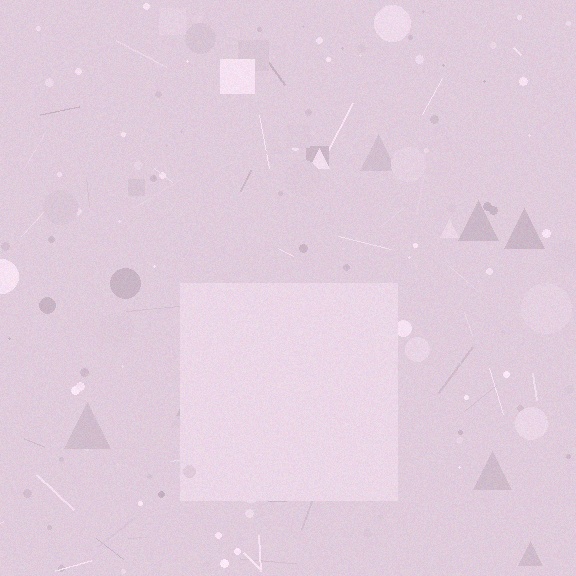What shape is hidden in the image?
A square is hidden in the image.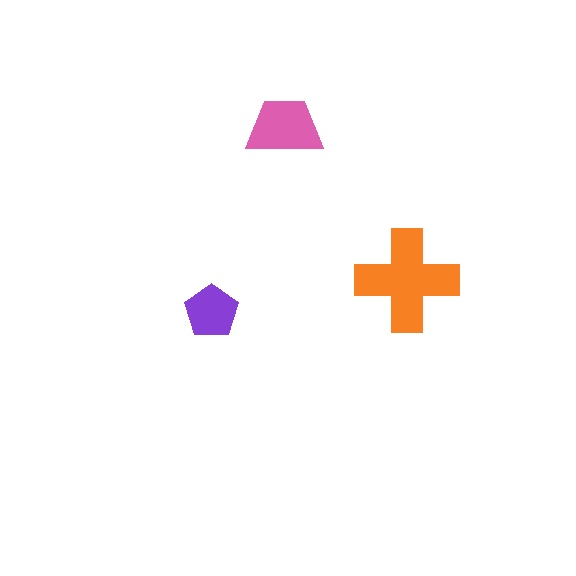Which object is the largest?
The orange cross.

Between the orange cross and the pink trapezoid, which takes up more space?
The orange cross.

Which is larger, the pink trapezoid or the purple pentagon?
The pink trapezoid.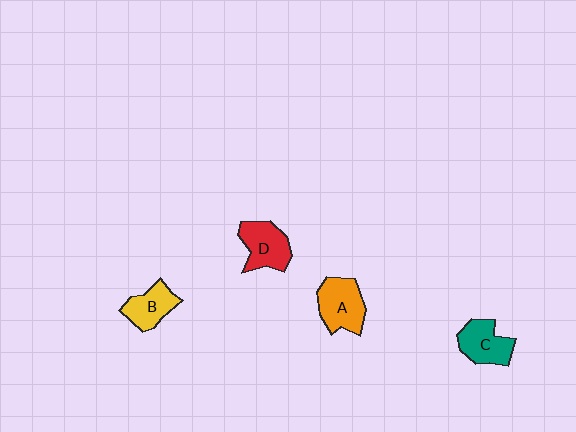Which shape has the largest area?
Shape A (orange).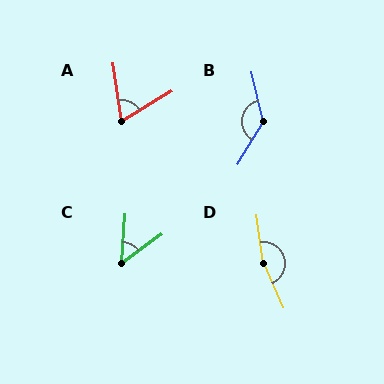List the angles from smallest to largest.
C (49°), A (67°), B (135°), D (164°).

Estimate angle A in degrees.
Approximately 67 degrees.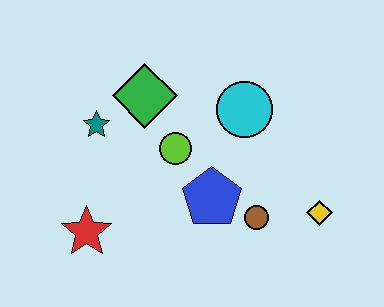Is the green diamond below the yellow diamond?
No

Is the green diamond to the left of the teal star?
No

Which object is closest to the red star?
The teal star is closest to the red star.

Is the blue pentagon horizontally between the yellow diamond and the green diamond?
Yes